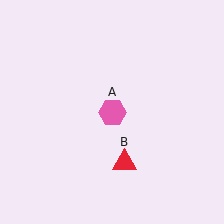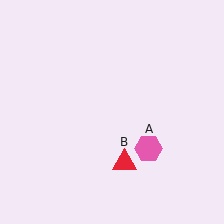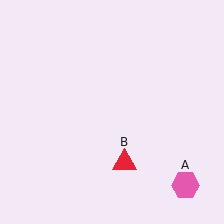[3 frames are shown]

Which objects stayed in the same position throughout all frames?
Red triangle (object B) remained stationary.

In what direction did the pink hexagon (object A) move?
The pink hexagon (object A) moved down and to the right.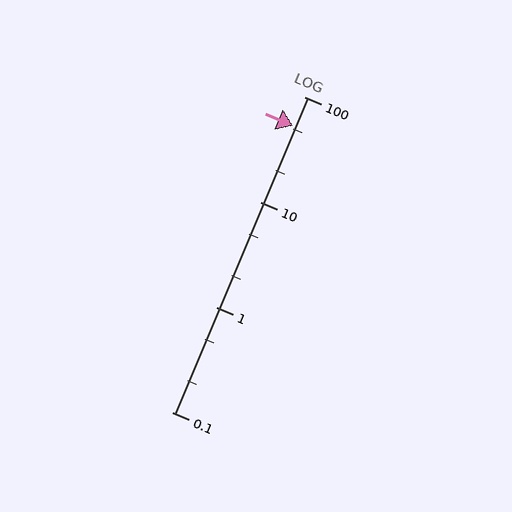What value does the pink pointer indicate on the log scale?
The pointer indicates approximately 53.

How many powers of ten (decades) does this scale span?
The scale spans 3 decades, from 0.1 to 100.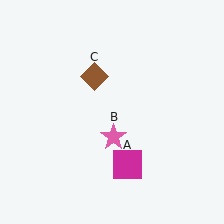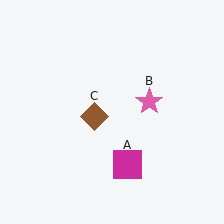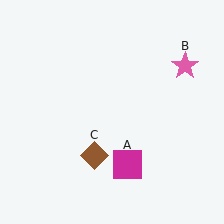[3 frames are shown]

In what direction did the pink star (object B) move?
The pink star (object B) moved up and to the right.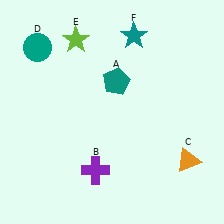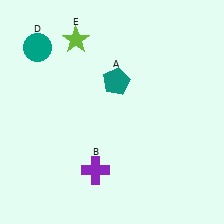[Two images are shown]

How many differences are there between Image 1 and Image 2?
There are 2 differences between the two images.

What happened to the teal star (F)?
The teal star (F) was removed in Image 2. It was in the top-right area of Image 1.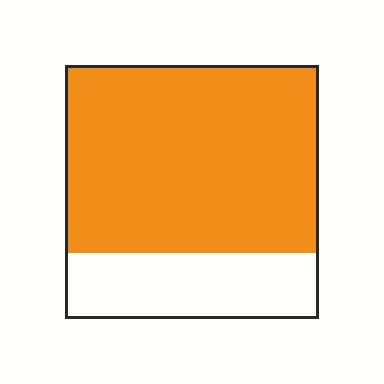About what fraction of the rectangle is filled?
About three quarters (3/4).